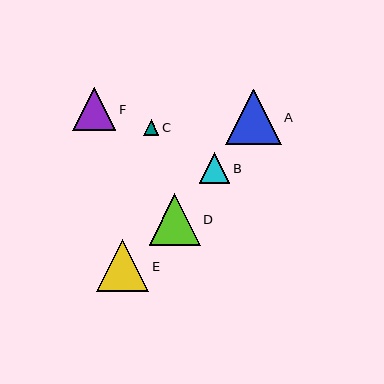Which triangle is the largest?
Triangle A is the largest with a size of approximately 56 pixels.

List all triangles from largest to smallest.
From largest to smallest: A, E, D, F, B, C.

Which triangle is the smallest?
Triangle C is the smallest with a size of approximately 15 pixels.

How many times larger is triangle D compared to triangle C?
Triangle D is approximately 3.3 times the size of triangle C.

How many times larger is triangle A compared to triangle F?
Triangle A is approximately 1.3 times the size of triangle F.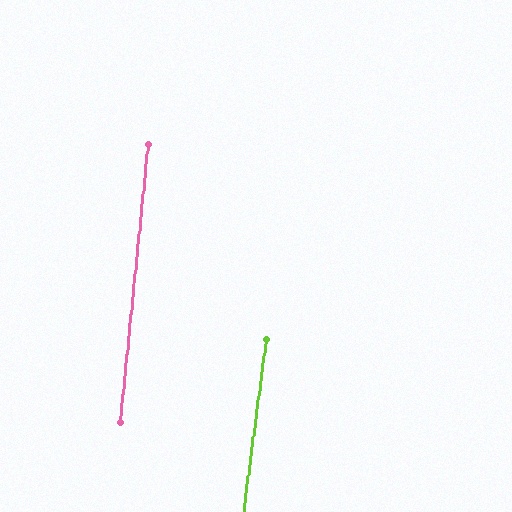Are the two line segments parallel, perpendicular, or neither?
Parallel — their directions differ by only 1.8°.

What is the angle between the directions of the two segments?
Approximately 2 degrees.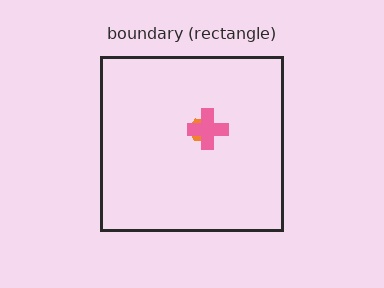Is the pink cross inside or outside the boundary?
Inside.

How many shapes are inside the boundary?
2 inside, 0 outside.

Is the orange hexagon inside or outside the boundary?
Inside.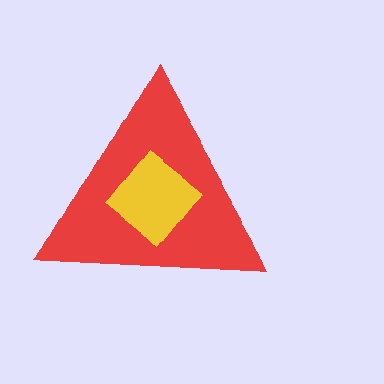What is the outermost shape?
The red triangle.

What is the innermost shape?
The yellow diamond.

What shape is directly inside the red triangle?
The yellow diamond.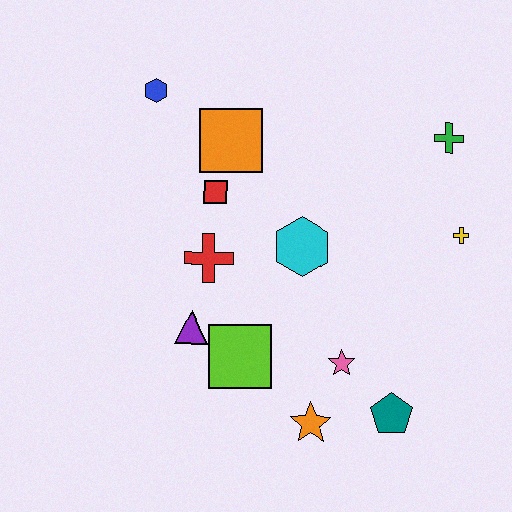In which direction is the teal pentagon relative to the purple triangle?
The teal pentagon is to the right of the purple triangle.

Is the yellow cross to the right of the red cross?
Yes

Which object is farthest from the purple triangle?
The green cross is farthest from the purple triangle.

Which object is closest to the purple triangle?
The lime square is closest to the purple triangle.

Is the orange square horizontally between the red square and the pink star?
Yes